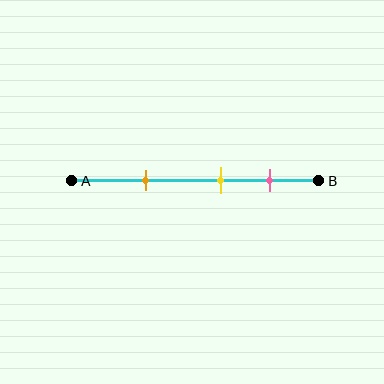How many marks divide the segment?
There are 3 marks dividing the segment.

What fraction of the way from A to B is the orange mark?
The orange mark is approximately 30% (0.3) of the way from A to B.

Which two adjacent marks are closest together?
The yellow and pink marks are the closest adjacent pair.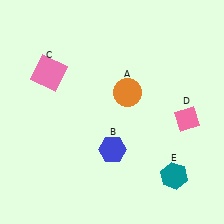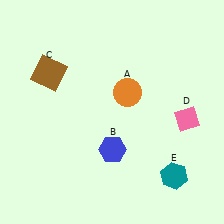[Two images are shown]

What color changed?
The square (C) changed from pink in Image 1 to brown in Image 2.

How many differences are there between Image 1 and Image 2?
There is 1 difference between the two images.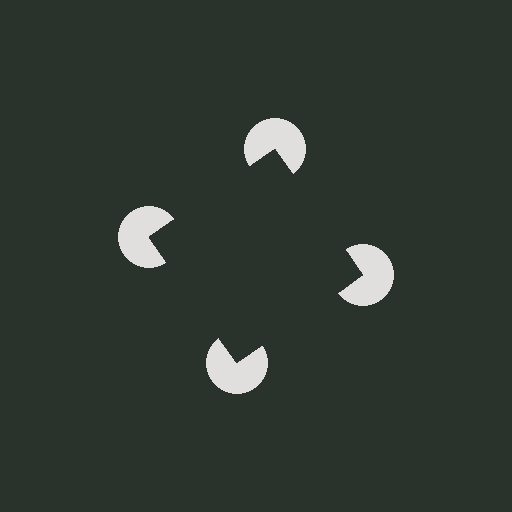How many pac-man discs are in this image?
There are 4 — one at each vertex of the illusory square.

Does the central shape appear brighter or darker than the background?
It typically appears slightly darker than the background, even though no actual brightness change is drawn.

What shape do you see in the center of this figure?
An illusory square — its edges are inferred from the aligned wedge cuts in the pac-man discs, not physically drawn.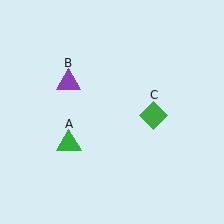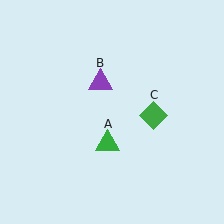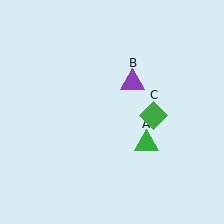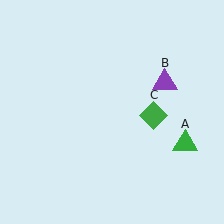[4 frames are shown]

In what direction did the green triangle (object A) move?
The green triangle (object A) moved right.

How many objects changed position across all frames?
2 objects changed position: green triangle (object A), purple triangle (object B).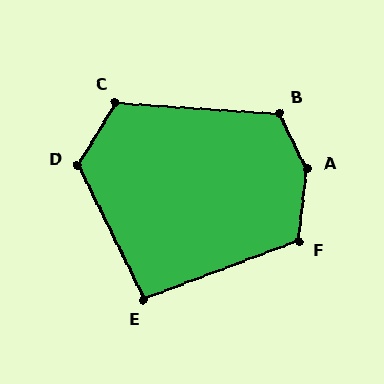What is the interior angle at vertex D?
Approximately 122 degrees (obtuse).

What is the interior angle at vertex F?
Approximately 117 degrees (obtuse).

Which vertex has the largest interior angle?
A, at approximately 147 degrees.